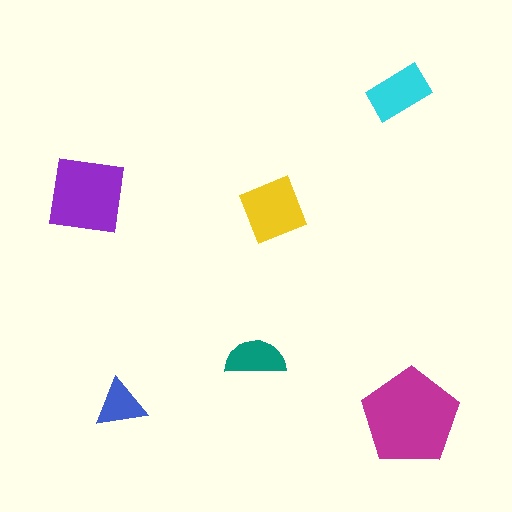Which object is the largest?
The magenta pentagon.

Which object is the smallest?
The blue triangle.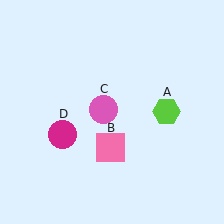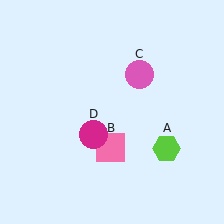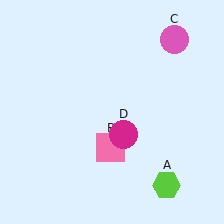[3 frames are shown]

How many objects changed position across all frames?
3 objects changed position: lime hexagon (object A), pink circle (object C), magenta circle (object D).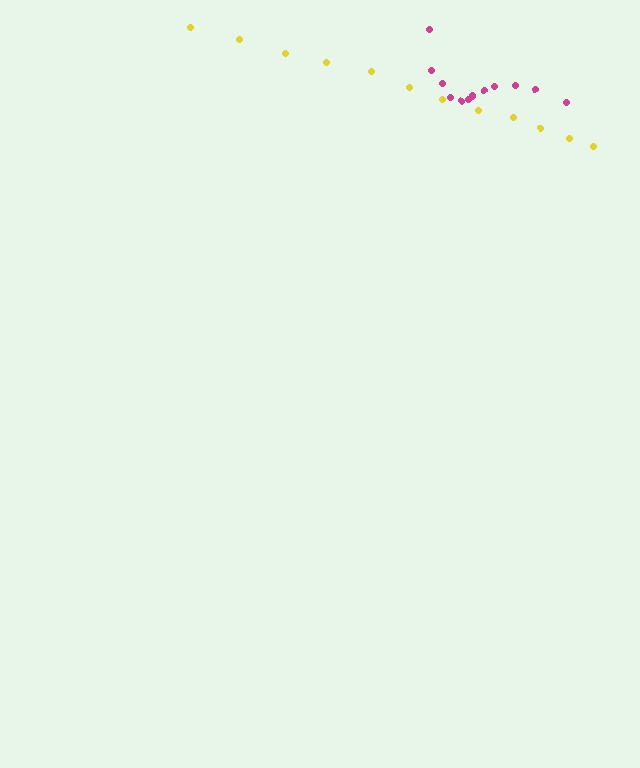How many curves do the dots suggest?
There are 2 distinct paths.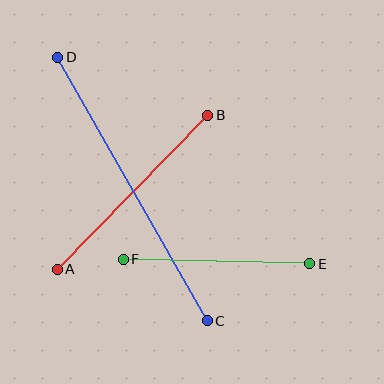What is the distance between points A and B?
The distance is approximately 215 pixels.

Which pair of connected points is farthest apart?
Points C and D are farthest apart.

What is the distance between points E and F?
The distance is approximately 186 pixels.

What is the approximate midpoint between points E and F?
The midpoint is at approximately (217, 262) pixels.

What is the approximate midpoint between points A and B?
The midpoint is at approximately (132, 192) pixels.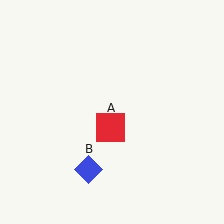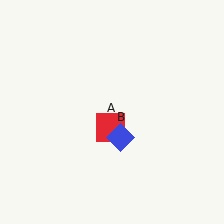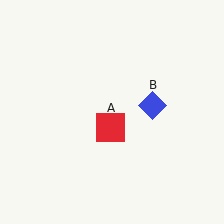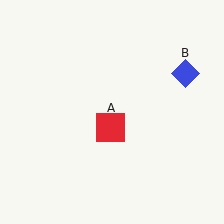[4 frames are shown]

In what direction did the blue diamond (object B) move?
The blue diamond (object B) moved up and to the right.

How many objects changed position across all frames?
1 object changed position: blue diamond (object B).